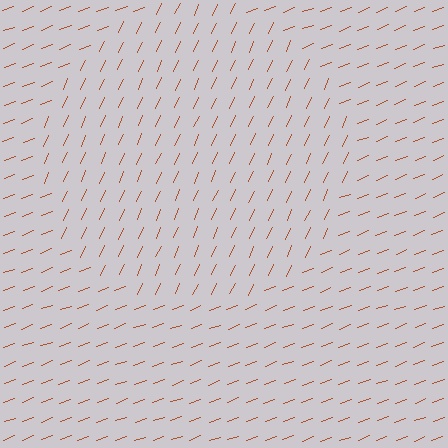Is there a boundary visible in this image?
Yes, there is a texture boundary formed by a change in line orientation.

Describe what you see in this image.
The image is filled with small brown line segments. A circle region in the image has lines oriented differently from the surrounding lines, creating a visible texture boundary.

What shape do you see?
I see a circle.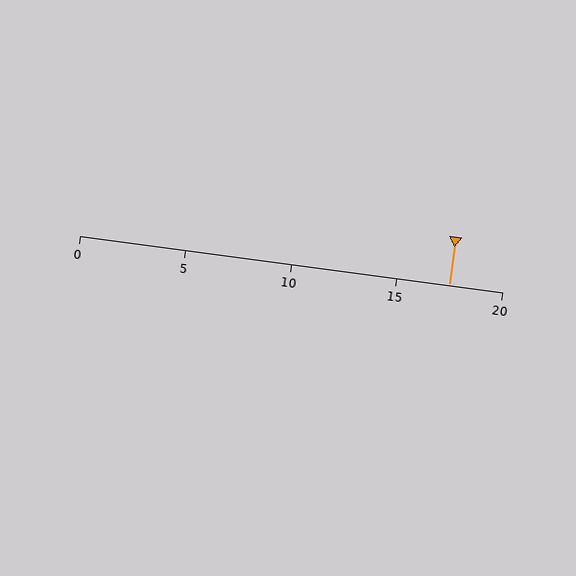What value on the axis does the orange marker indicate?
The marker indicates approximately 17.5.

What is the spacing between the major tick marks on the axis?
The major ticks are spaced 5 apart.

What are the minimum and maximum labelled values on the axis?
The axis runs from 0 to 20.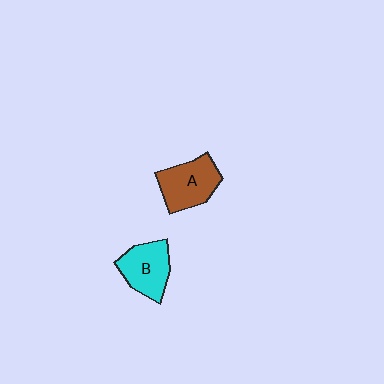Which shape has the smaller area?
Shape B (cyan).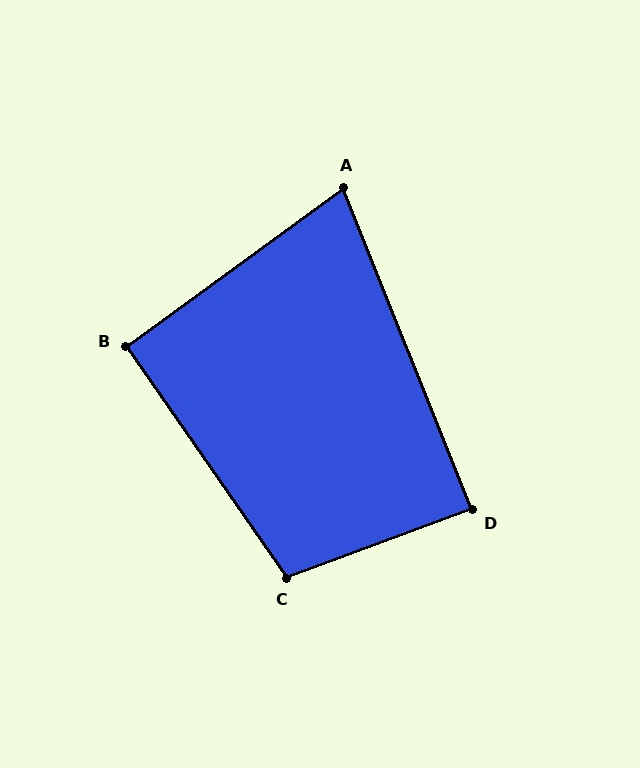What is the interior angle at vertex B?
Approximately 92 degrees (approximately right).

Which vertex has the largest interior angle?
C, at approximately 104 degrees.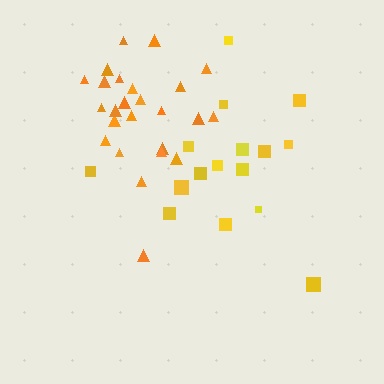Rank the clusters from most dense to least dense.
orange, yellow.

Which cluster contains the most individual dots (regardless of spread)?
Orange (25).